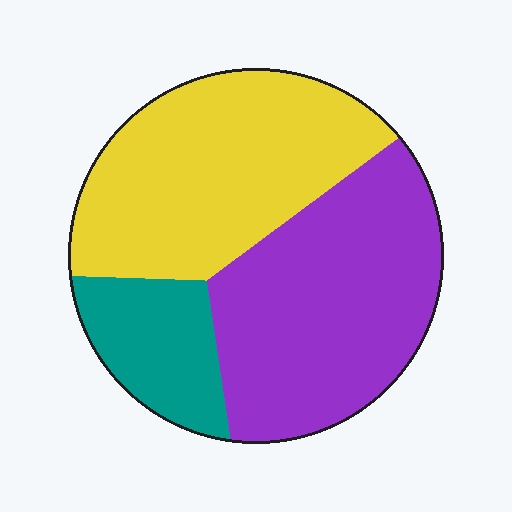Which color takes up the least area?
Teal, at roughly 15%.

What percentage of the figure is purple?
Purple covers about 45% of the figure.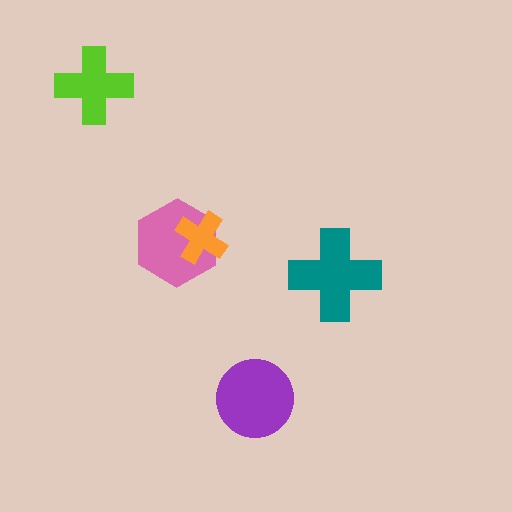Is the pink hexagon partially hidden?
Yes, it is partially covered by another shape.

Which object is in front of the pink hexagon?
The orange cross is in front of the pink hexagon.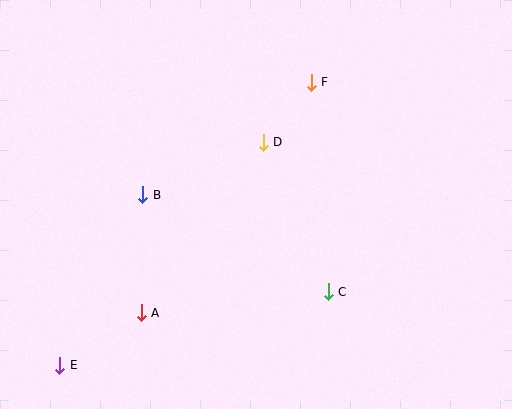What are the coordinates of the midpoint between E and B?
The midpoint between E and B is at (101, 280).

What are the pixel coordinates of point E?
Point E is at (60, 365).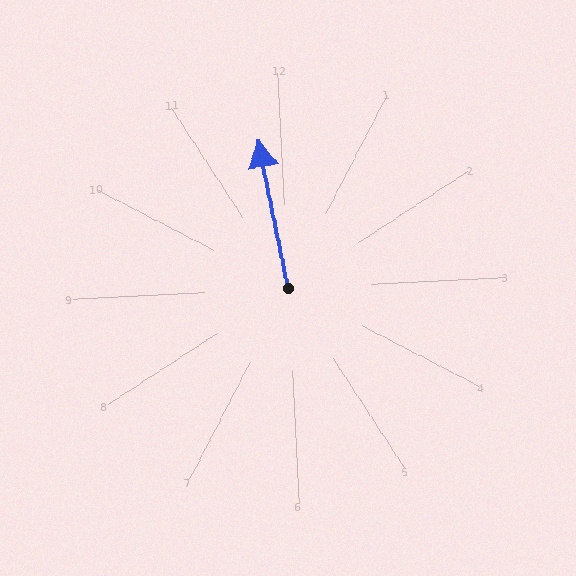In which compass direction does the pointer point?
North.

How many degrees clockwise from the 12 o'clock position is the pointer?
Approximately 352 degrees.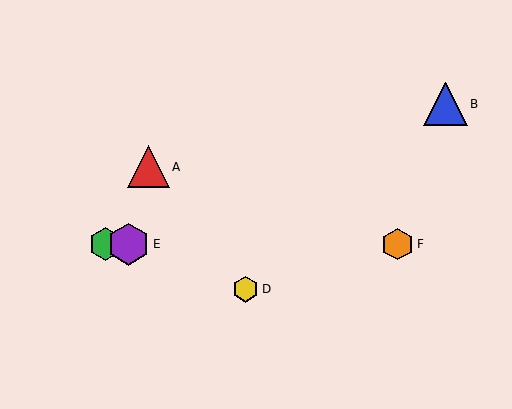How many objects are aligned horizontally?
3 objects (C, E, F) are aligned horizontally.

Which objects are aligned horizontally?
Objects C, E, F are aligned horizontally.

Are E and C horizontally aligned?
Yes, both are at y≈244.